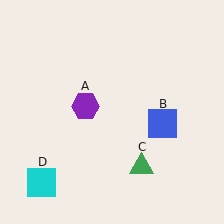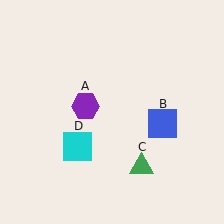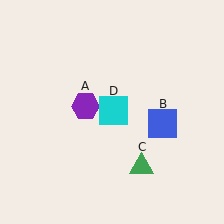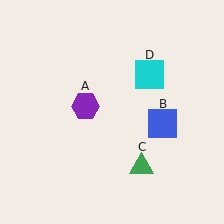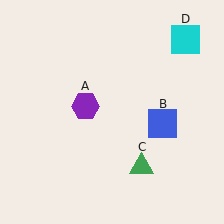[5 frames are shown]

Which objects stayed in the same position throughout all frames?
Purple hexagon (object A) and blue square (object B) and green triangle (object C) remained stationary.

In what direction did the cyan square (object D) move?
The cyan square (object D) moved up and to the right.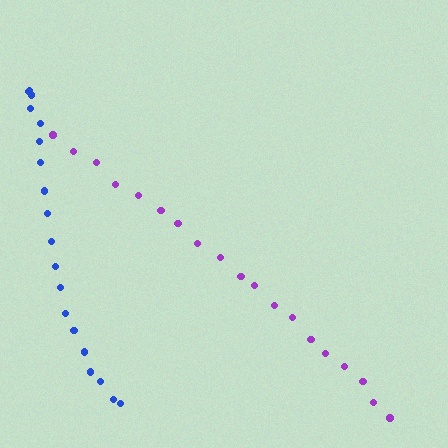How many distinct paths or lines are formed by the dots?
There are 2 distinct paths.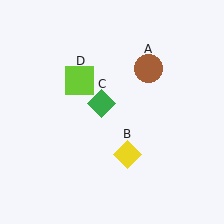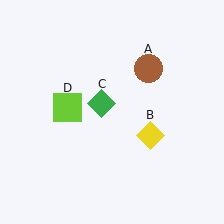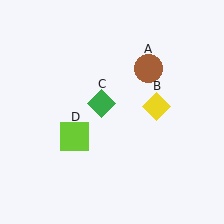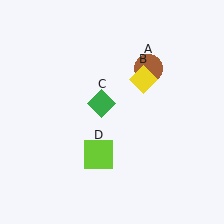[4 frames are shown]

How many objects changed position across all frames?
2 objects changed position: yellow diamond (object B), lime square (object D).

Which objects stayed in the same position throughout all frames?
Brown circle (object A) and green diamond (object C) remained stationary.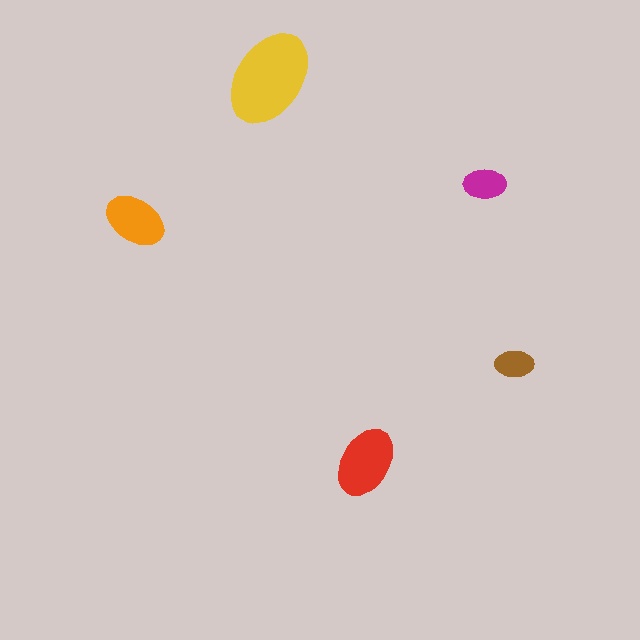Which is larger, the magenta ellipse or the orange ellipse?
The orange one.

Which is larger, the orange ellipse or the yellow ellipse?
The yellow one.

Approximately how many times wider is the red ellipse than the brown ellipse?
About 2 times wider.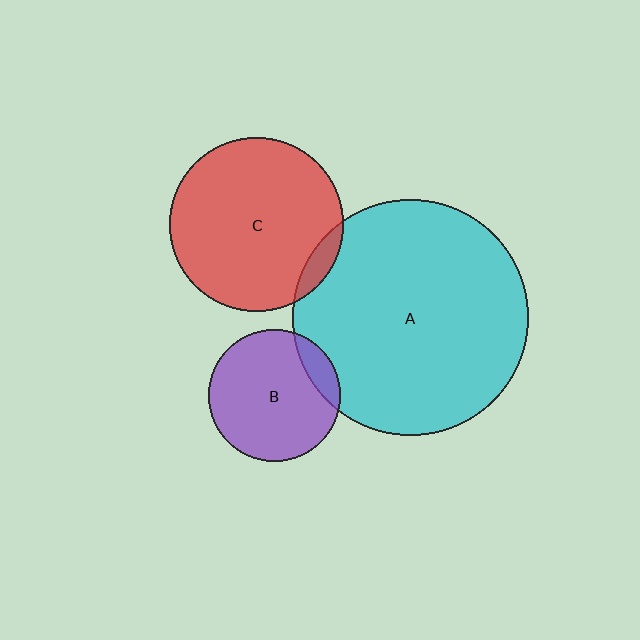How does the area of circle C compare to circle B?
Approximately 1.7 times.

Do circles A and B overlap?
Yes.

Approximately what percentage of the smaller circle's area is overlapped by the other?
Approximately 10%.